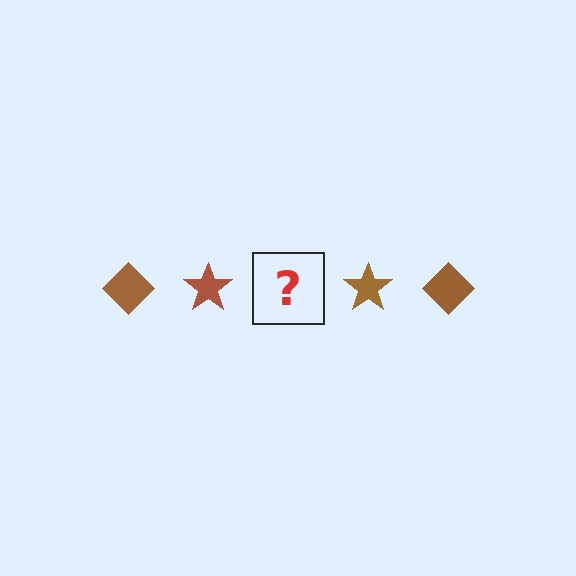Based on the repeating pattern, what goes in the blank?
The blank should be a brown diamond.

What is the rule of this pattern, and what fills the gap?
The rule is that the pattern cycles through diamond, star shapes in brown. The gap should be filled with a brown diamond.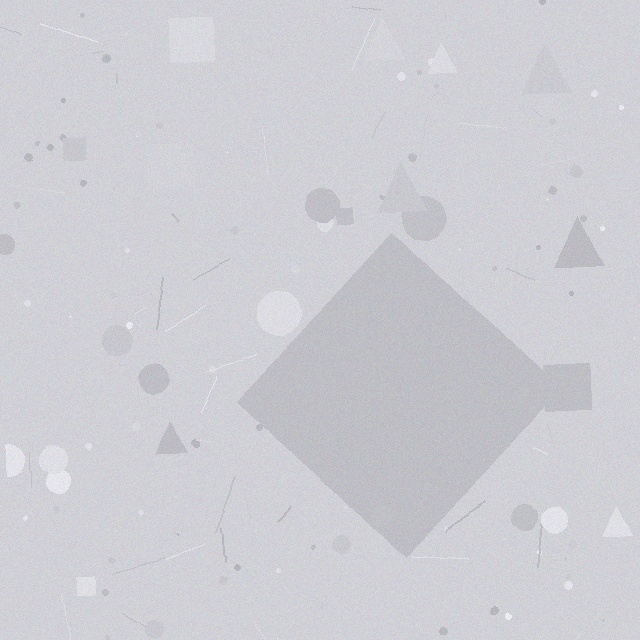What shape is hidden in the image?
A diamond is hidden in the image.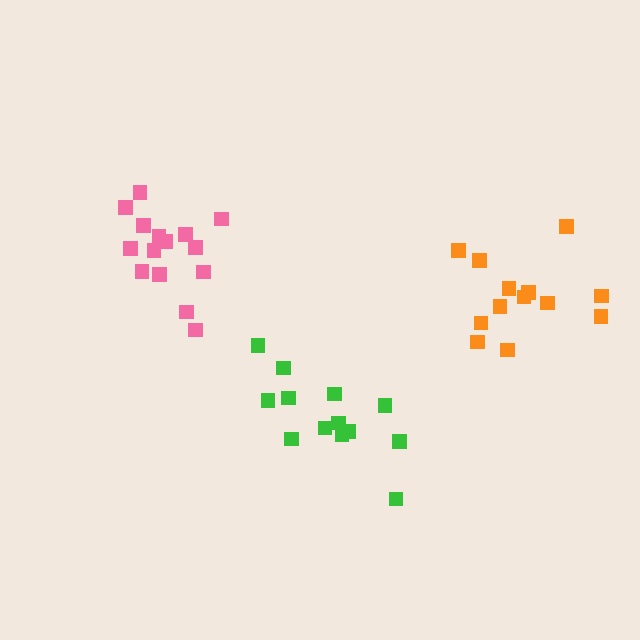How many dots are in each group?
Group 1: 13 dots, Group 2: 15 dots, Group 3: 13 dots (41 total).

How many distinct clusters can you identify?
There are 3 distinct clusters.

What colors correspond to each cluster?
The clusters are colored: green, pink, orange.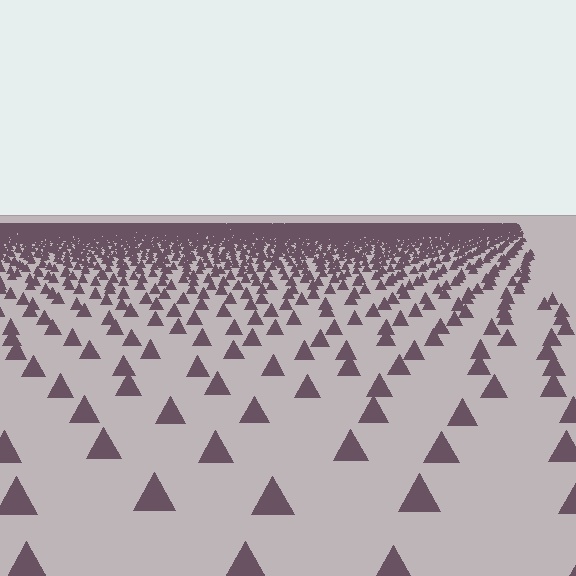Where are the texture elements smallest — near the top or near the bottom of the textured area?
Near the top.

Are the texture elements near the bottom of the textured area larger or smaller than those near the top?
Larger. Near the bottom, elements are closer to the viewer and appear at a bigger on-screen size.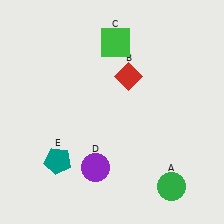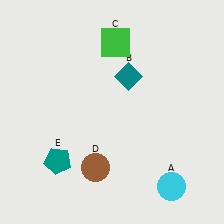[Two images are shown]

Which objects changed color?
A changed from green to cyan. B changed from red to teal. D changed from purple to brown.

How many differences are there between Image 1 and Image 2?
There are 3 differences between the two images.